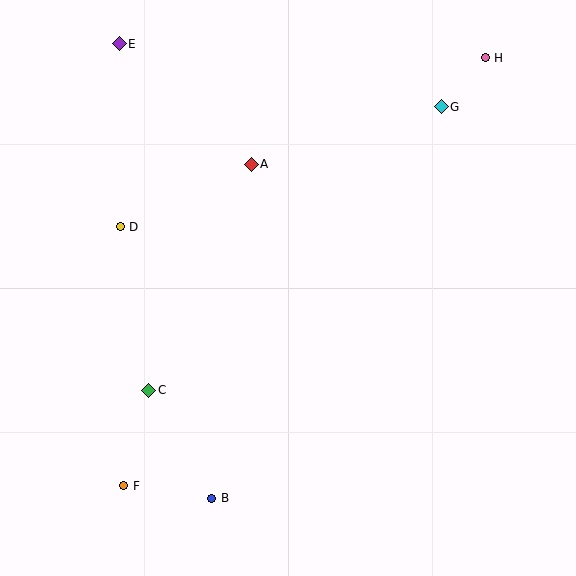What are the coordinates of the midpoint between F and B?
The midpoint between F and B is at (168, 492).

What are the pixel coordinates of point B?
Point B is at (212, 498).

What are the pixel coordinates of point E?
Point E is at (119, 44).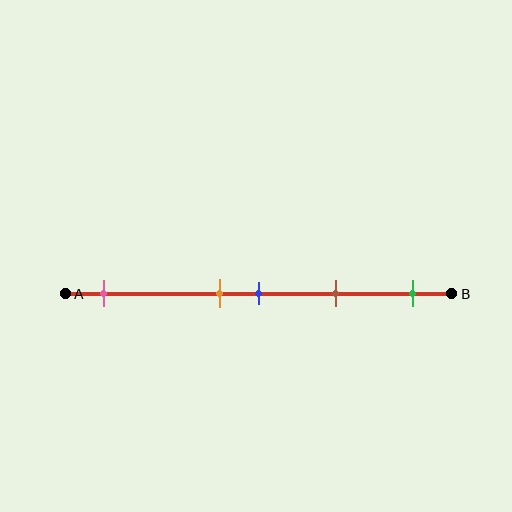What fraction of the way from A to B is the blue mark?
The blue mark is approximately 50% (0.5) of the way from A to B.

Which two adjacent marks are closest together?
The orange and blue marks are the closest adjacent pair.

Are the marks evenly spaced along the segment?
No, the marks are not evenly spaced.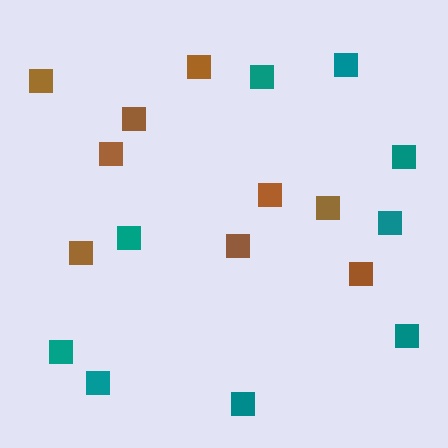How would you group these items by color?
There are 2 groups: one group of brown squares (9) and one group of teal squares (9).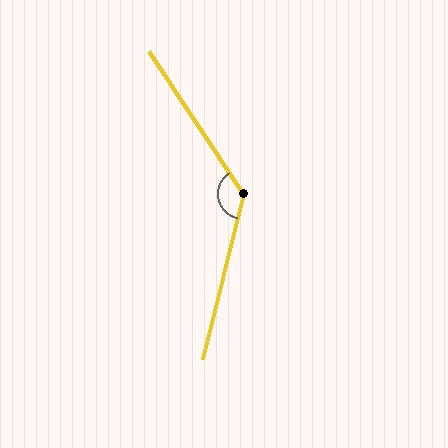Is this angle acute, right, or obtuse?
It is obtuse.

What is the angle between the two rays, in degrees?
Approximately 132 degrees.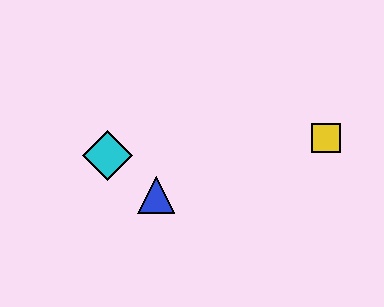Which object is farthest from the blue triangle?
The yellow square is farthest from the blue triangle.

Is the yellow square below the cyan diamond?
No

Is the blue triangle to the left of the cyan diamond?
No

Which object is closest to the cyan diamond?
The blue triangle is closest to the cyan diamond.